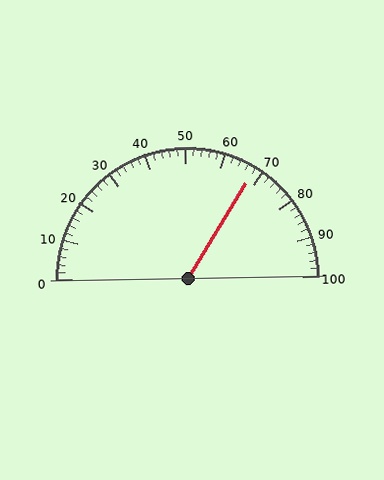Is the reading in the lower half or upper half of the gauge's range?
The reading is in the upper half of the range (0 to 100).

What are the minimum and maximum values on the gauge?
The gauge ranges from 0 to 100.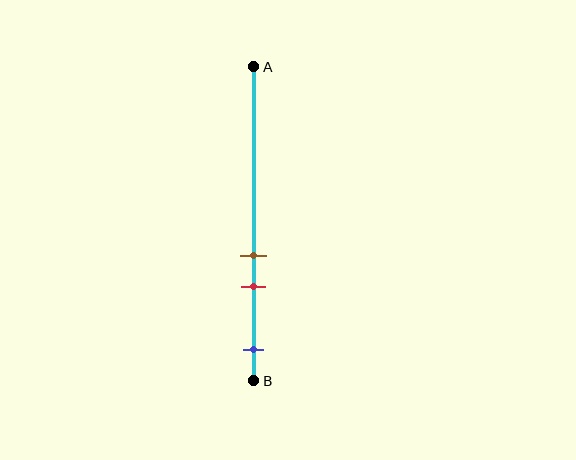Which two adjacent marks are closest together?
The brown and red marks are the closest adjacent pair.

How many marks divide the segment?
There are 3 marks dividing the segment.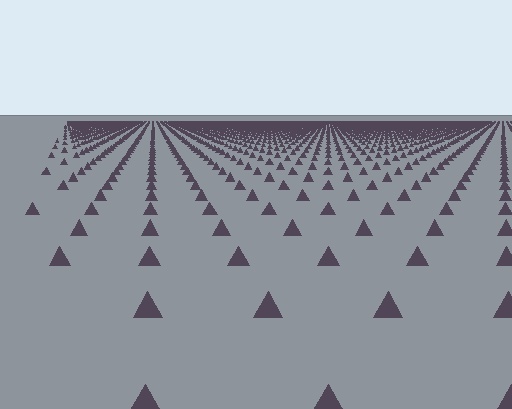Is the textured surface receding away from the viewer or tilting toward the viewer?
The surface is receding away from the viewer. Texture elements get smaller and denser toward the top.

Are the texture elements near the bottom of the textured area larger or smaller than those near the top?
Larger. Near the bottom, elements are closer to the viewer and appear at a bigger on-screen size.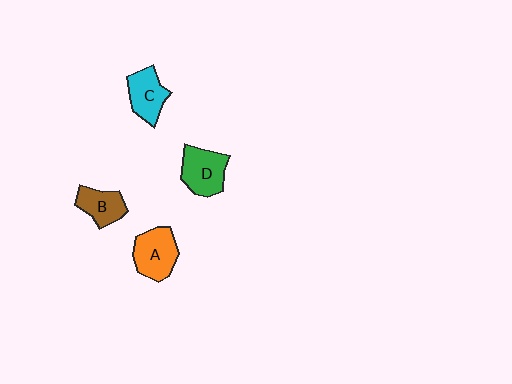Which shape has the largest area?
Shape A (orange).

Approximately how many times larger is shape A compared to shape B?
Approximately 1.3 times.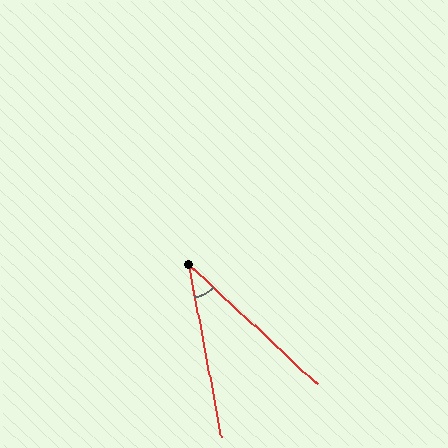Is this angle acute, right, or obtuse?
It is acute.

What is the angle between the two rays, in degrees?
Approximately 37 degrees.